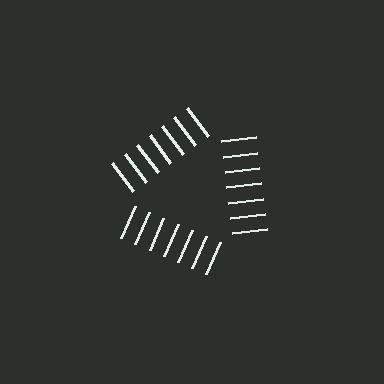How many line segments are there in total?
21 — 7 along each of the 3 edges.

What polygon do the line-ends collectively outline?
An illusory triangle — the line segments terminate on its edges but no continuous stroke is drawn.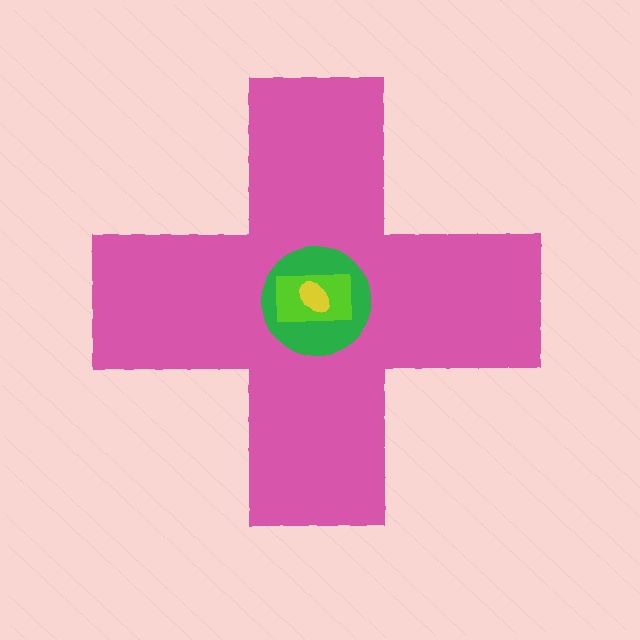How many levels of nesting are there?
4.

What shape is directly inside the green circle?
The lime rectangle.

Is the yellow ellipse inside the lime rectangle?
Yes.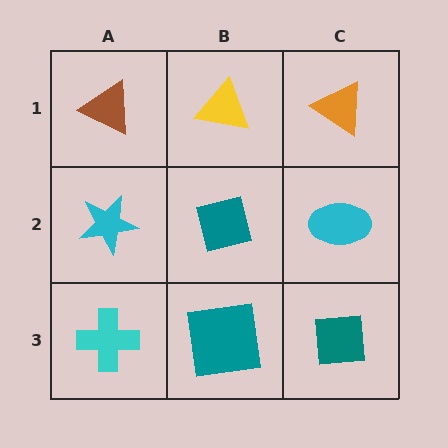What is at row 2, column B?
A teal square.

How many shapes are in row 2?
3 shapes.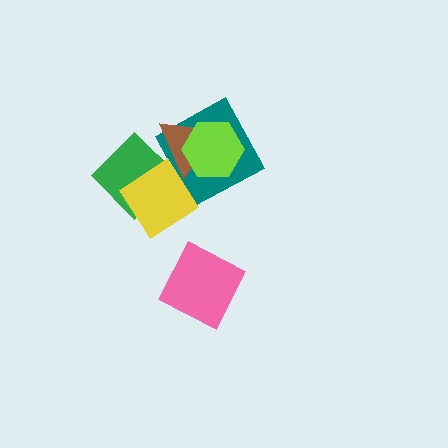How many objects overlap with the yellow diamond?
1 object overlaps with the yellow diamond.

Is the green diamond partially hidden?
Yes, it is partially covered by another shape.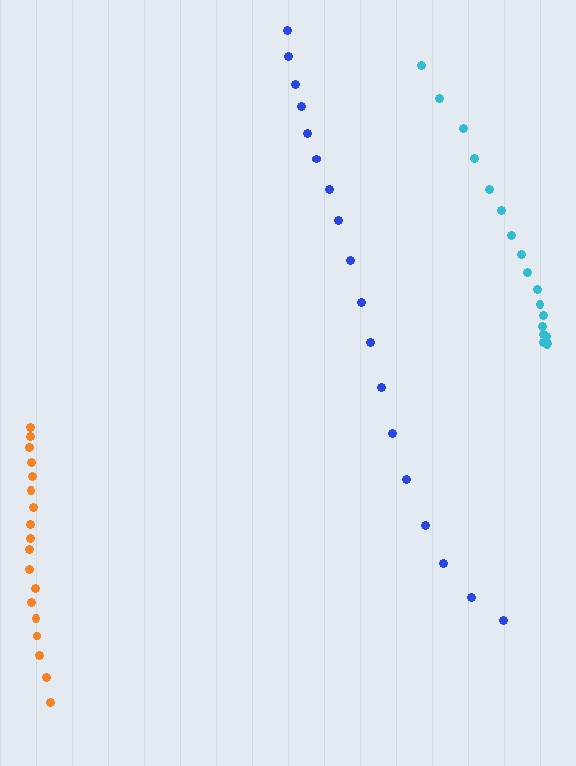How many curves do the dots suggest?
There are 3 distinct paths.